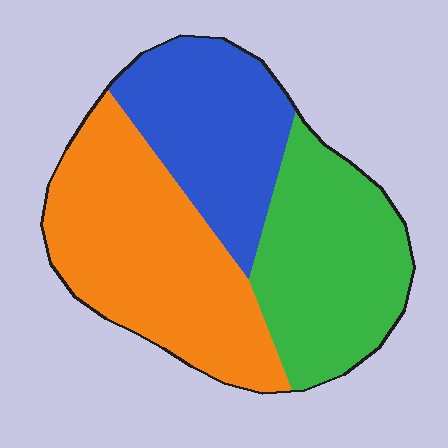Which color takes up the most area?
Orange, at roughly 40%.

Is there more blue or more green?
Green.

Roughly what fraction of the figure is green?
Green covers 32% of the figure.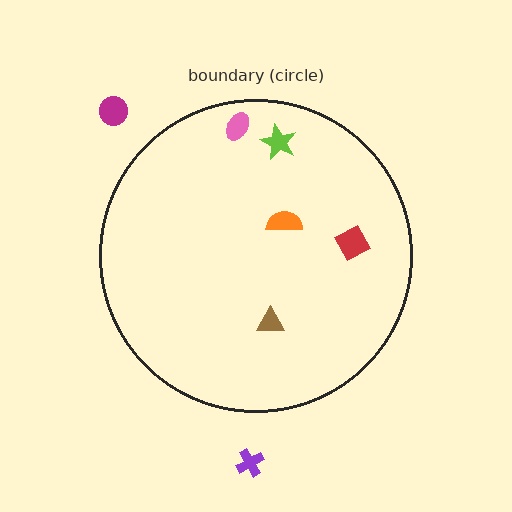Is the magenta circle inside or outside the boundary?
Outside.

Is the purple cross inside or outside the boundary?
Outside.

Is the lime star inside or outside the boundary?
Inside.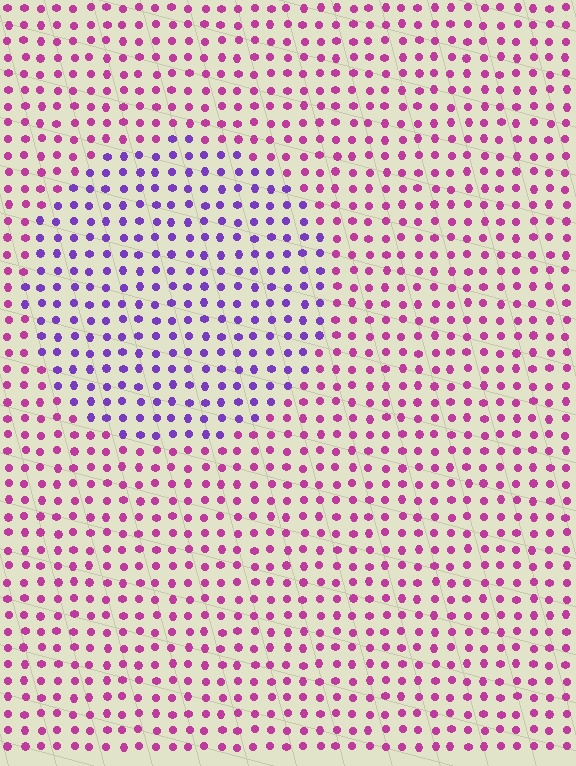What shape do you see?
I see a circle.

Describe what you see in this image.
The image is filled with small magenta elements in a uniform arrangement. A circle-shaped region is visible where the elements are tinted to a slightly different hue, forming a subtle color boundary.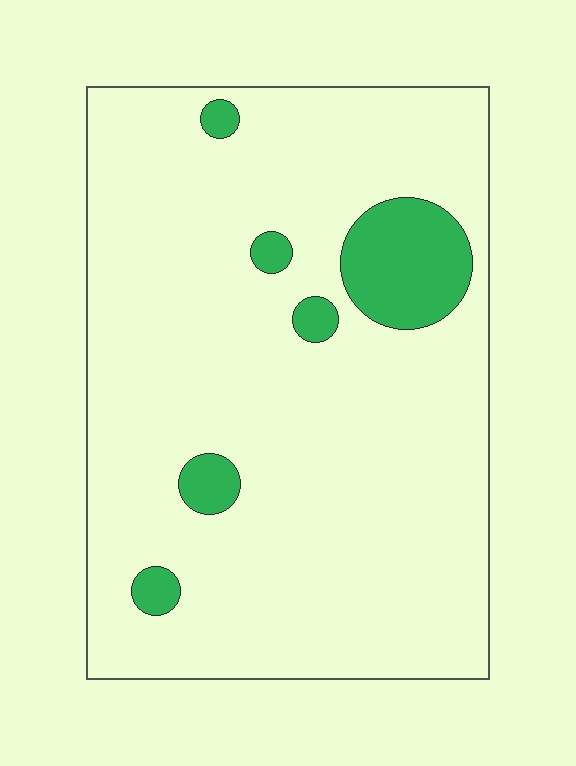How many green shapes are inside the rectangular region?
6.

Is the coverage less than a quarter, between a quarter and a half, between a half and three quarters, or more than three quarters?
Less than a quarter.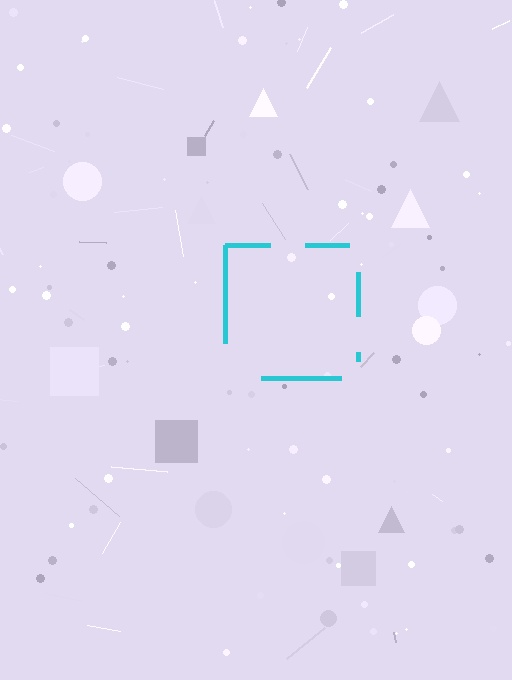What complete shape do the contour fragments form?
The contour fragments form a square.